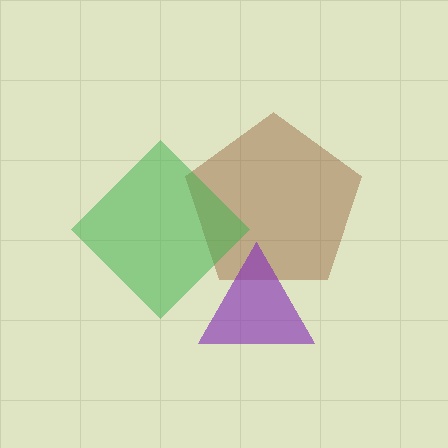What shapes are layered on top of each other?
The layered shapes are: a brown pentagon, a purple triangle, a green diamond.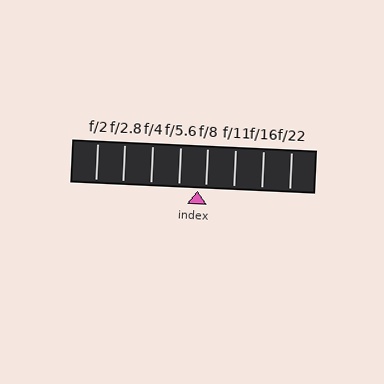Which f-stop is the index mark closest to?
The index mark is closest to f/8.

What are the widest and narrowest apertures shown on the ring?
The widest aperture shown is f/2 and the narrowest is f/22.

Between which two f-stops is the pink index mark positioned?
The index mark is between f/5.6 and f/8.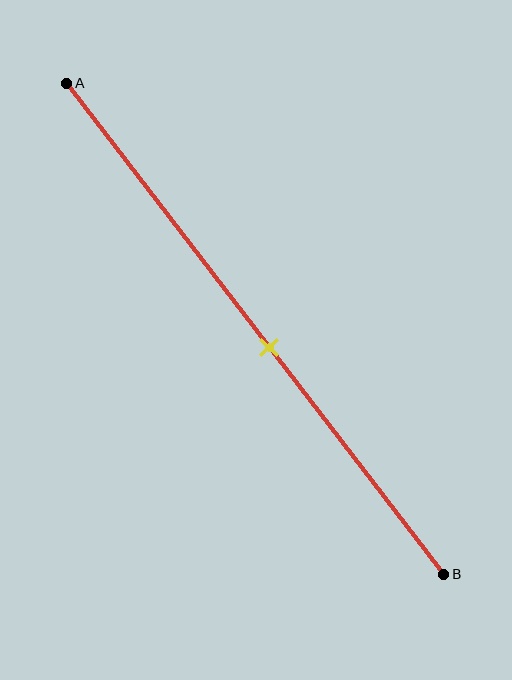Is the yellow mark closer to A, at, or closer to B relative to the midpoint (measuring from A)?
The yellow mark is closer to point B than the midpoint of segment AB.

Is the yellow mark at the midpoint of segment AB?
No, the mark is at about 55% from A, not at the 50% midpoint.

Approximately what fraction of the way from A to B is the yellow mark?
The yellow mark is approximately 55% of the way from A to B.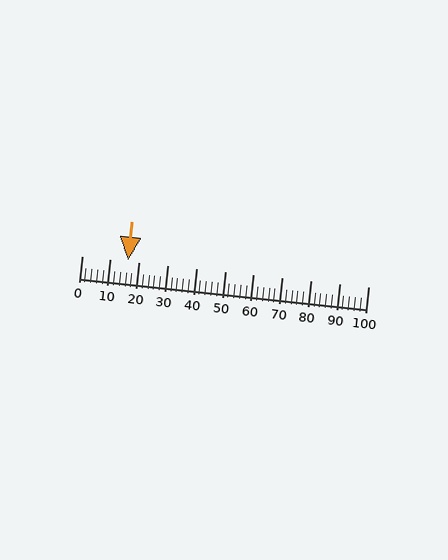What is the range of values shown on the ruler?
The ruler shows values from 0 to 100.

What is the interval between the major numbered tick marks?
The major tick marks are spaced 10 units apart.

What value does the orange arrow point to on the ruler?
The orange arrow points to approximately 16.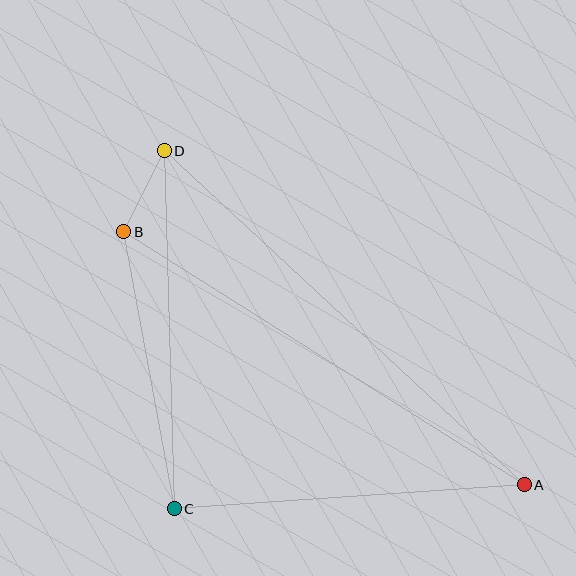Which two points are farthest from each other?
Points A and D are farthest from each other.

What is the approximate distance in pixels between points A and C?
The distance between A and C is approximately 351 pixels.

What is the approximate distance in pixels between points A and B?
The distance between A and B is approximately 474 pixels.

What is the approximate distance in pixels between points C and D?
The distance between C and D is approximately 358 pixels.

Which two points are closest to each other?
Points B and D are closest to each other.